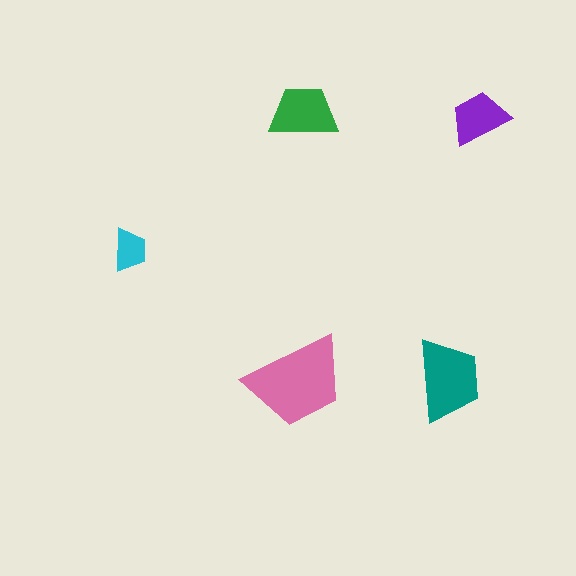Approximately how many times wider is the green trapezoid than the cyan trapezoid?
About 1.5 times wider.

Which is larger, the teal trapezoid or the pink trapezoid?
The pink one.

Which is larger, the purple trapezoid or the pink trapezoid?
The pink one.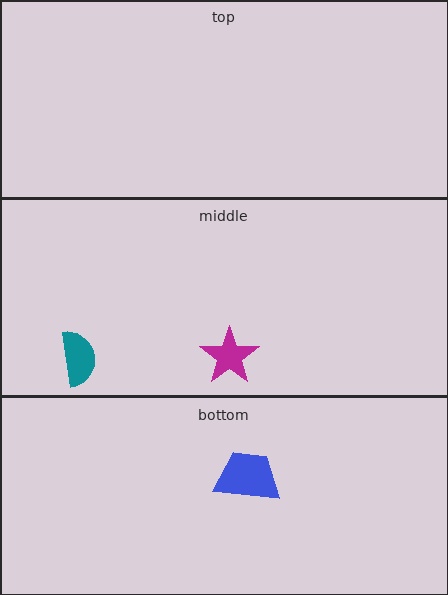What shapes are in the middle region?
The teal semicircle, the magenta star.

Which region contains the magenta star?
The middle region.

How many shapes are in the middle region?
2.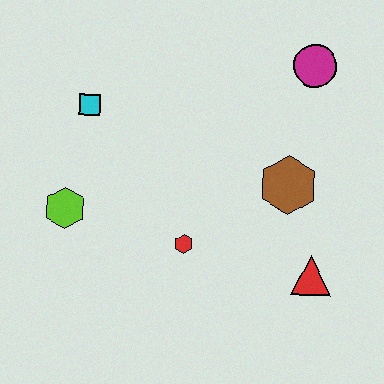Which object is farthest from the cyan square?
The red triangle is farthest from the cyan square.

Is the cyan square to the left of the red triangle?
Yes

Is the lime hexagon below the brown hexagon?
Yes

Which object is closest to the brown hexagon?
The red triangle is closest to the brown hexagon.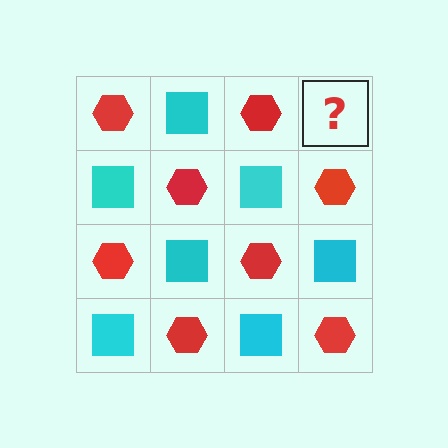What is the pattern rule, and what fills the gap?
The rule is that it alternates red hexagon and cyan square in a checkerboard pattern. The gap should be filled with a cyan square.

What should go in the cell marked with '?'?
The missing cell should contain a cyan square.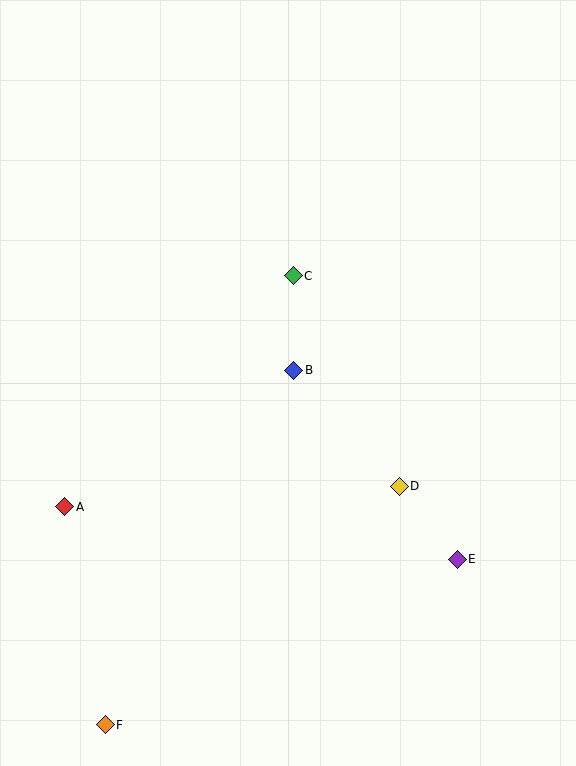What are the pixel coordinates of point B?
Point B is at (294, 370).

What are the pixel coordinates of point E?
Point E is at (457, 559).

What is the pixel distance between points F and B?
The distance between F and B is 401 pixels.